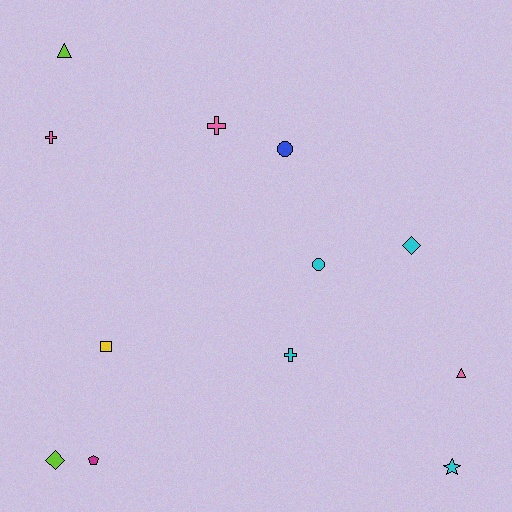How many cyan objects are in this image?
There are 4 cyan objects.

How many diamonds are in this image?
There are 2 diamonds.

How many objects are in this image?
There are 12 objects.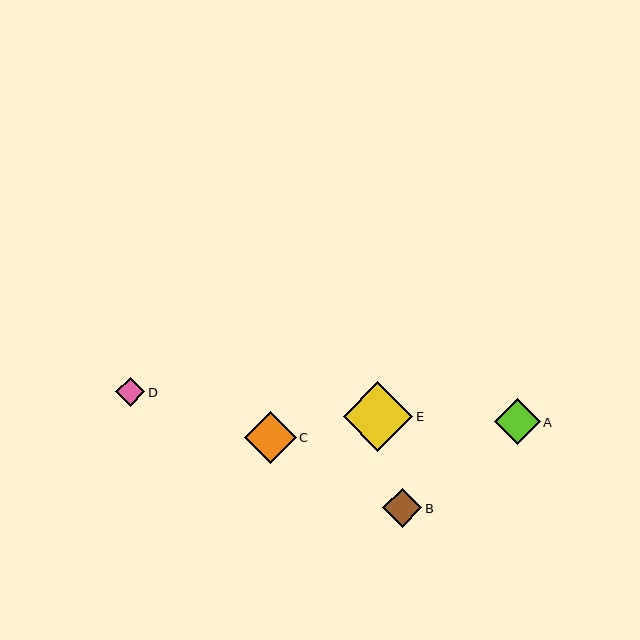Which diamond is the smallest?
Diamond D is the smallest with a size of approximately 29 pixels.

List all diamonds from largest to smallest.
From largest to smallest: E, C, A, B, D.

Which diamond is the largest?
Diamond E is the largest with a size of approximately 70 pixels.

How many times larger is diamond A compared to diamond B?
Diamond A is approximately 1.2 times the size of diamond B.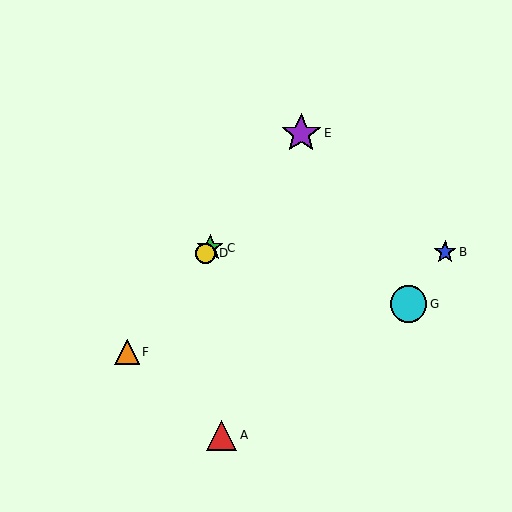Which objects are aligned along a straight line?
Objects C, D, E, F are aligned along a straight line.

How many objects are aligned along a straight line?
4 objects (C, D, E, F) are aligned along a straight line.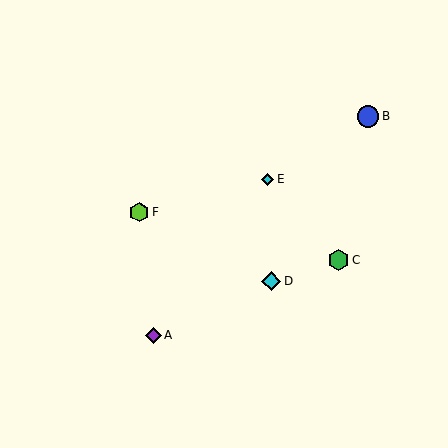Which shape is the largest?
The blue circle (labeled B) is the largest.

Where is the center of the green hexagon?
The center of the green hexagon is at (338, 260).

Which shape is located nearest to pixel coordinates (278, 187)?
The cyan diamond (labeled E) at (267, 179) is nearest to that location.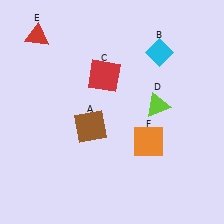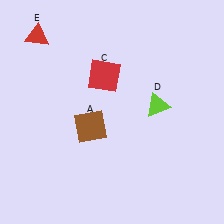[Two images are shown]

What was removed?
The orange square (F), the cyan diamond (B) were removed in Image 2.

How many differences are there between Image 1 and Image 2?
There are 2 differences between the two images.